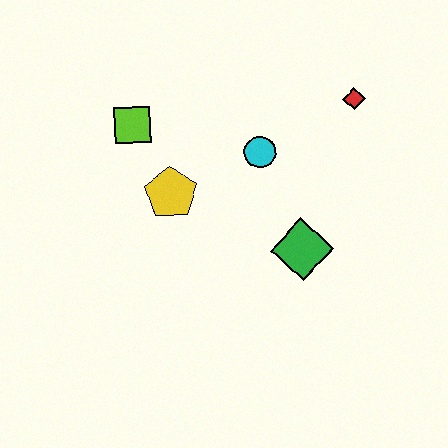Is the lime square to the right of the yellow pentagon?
No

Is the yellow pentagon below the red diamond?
Yes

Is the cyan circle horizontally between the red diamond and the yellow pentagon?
Yes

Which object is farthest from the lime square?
The red diamond is farthest from the lime square.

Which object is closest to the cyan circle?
The yellow pentagon is closest to the cyan circle.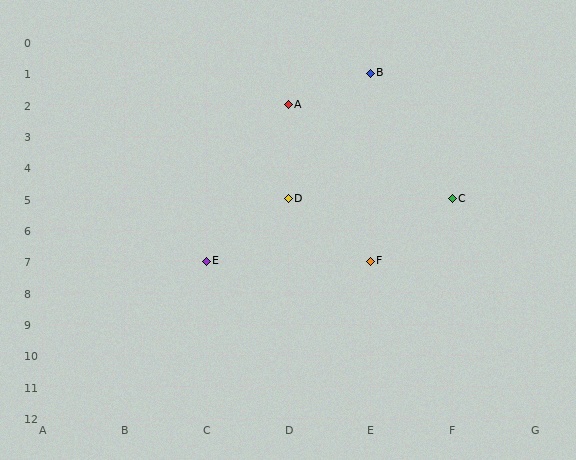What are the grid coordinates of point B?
Point B is at grid coordinates (E, 1).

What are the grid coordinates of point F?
Point F is at grid coordinates (E, 7).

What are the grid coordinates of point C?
Point C is at grid coordinates (F, 5).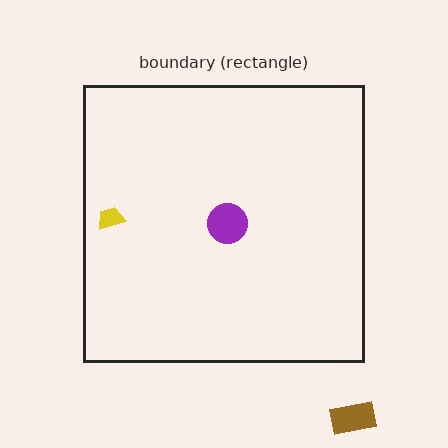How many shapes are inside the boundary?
2 inside, 1 outside.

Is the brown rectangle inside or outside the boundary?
Outside.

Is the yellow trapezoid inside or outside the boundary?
Inside.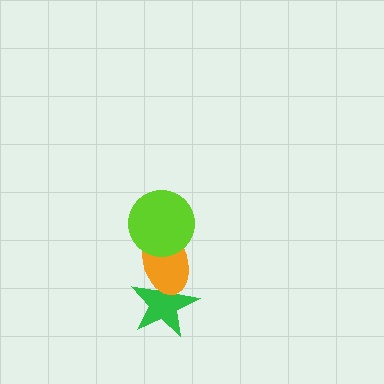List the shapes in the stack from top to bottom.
From top to bottom: the lime circle, the orange ellipse, the green star.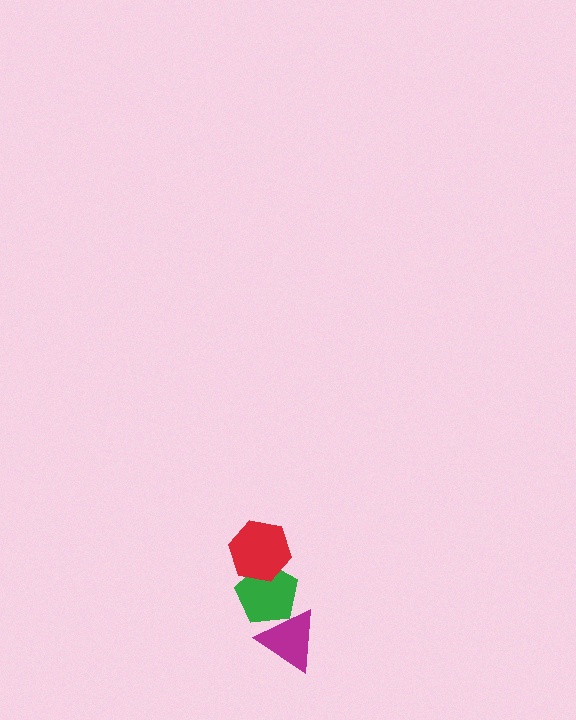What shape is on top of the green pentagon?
The red hexagon is on top of the green pentagon.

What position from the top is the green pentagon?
The green pentagon is 2nd from the top.